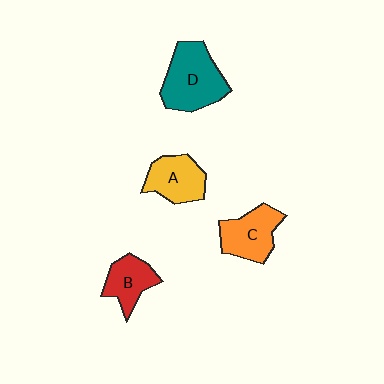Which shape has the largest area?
Shape D (teal).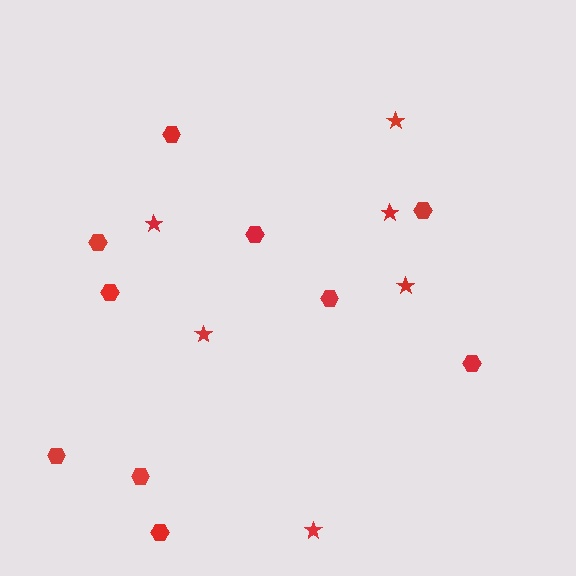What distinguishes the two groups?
There are 2 groups: one group of hexagons (10) and one group of stars (6).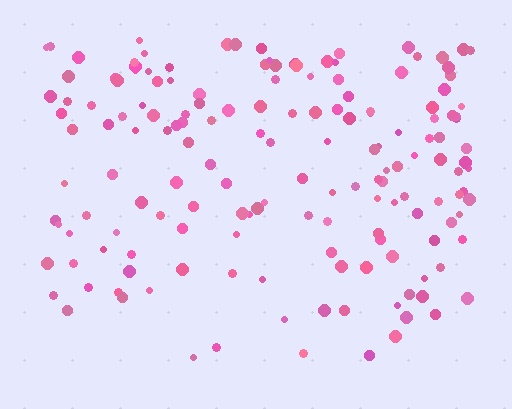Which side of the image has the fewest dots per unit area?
The bottom.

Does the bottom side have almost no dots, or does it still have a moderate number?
Still a moderate number, just noticeably fewer than the top.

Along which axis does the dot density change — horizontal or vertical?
Vertical.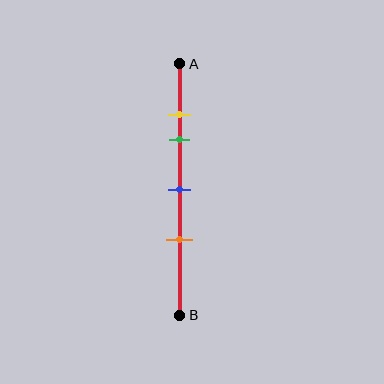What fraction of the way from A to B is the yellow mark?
The yellow mark is approximately 20% (0.2) of the way from A to B.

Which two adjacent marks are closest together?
The yellow and green marks are the closest adjacent pair.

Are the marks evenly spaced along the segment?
No, the marks are not evenly spaced.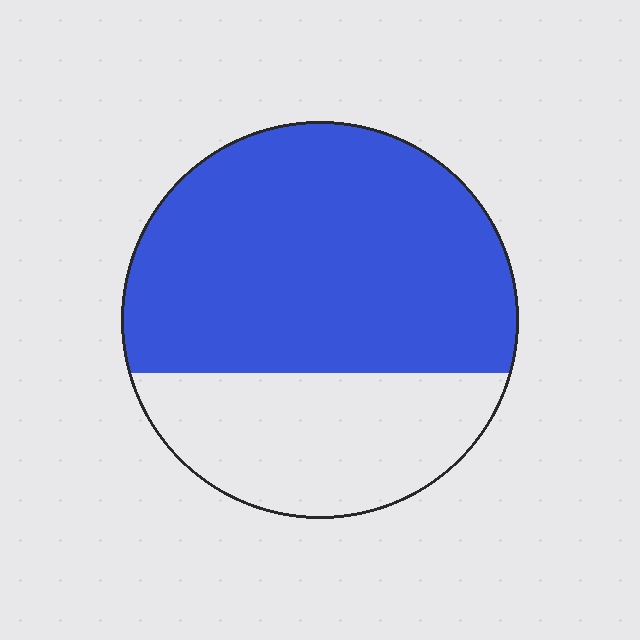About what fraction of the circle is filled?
About two thirds (2/3).